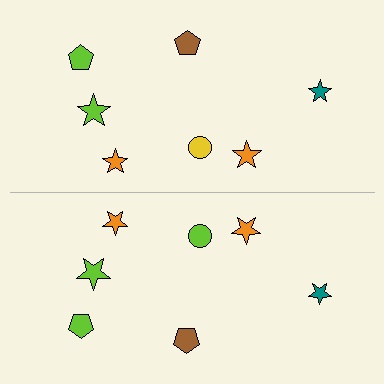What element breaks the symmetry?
The lime circle on the bottom side breaks the symmetry — its mirror counterpart is yellow.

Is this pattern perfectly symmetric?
No, the pattern is not perfectly symmetric. The lime circle on the bottom side breaks the symmetry — its mirror counterpart is yellow.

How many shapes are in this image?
There are 14 shapes in this image.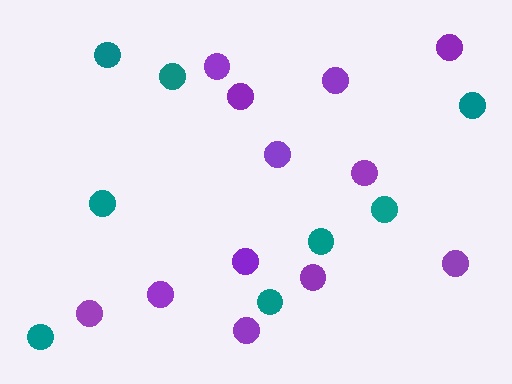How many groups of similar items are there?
There are 2 groups: one group of teal circles (8) and one group of purple circles (12).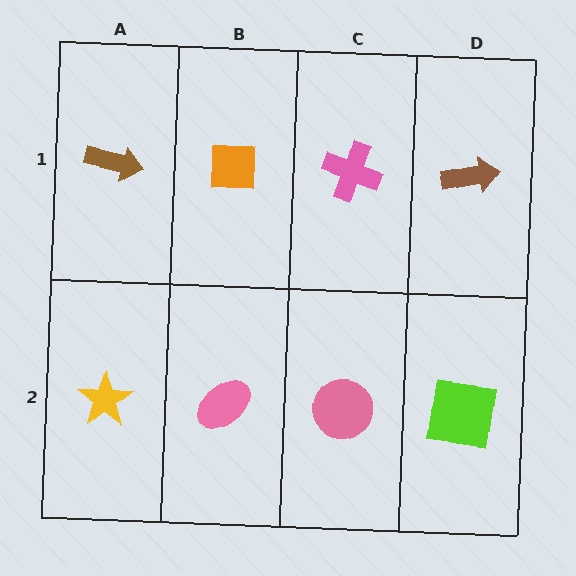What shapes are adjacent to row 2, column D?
A brown arrow (row 1, column D), a pink circle (row 2, column C).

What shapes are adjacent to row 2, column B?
An orange square (row 1, column B), a yellow star (row 2, column A), a pink circle (row 2, column C).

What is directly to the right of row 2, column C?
A lime square.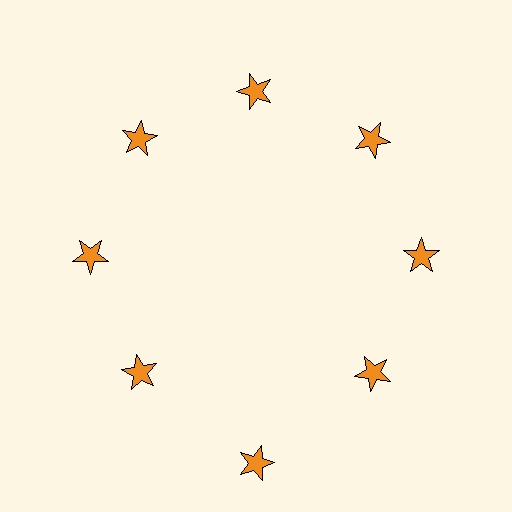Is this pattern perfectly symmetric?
No. The 8 orange stars are arranged in a ring, but one element near the 6 o'clock position is pushed outward from the center, breaking the 8-fold rotational symmetry.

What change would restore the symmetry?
The symmetry would be restored by moving it inward, back onto the ring so that all 8 stars sit at equal angles and equal distance from the center.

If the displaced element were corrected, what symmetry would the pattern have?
It would have 8-fold rotational symmetry — the pattern would map onto itself every 45 degrees.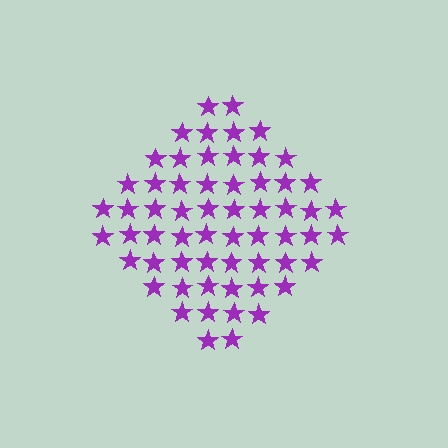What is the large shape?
The large shape is a diamond.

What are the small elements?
The small elements are stars.